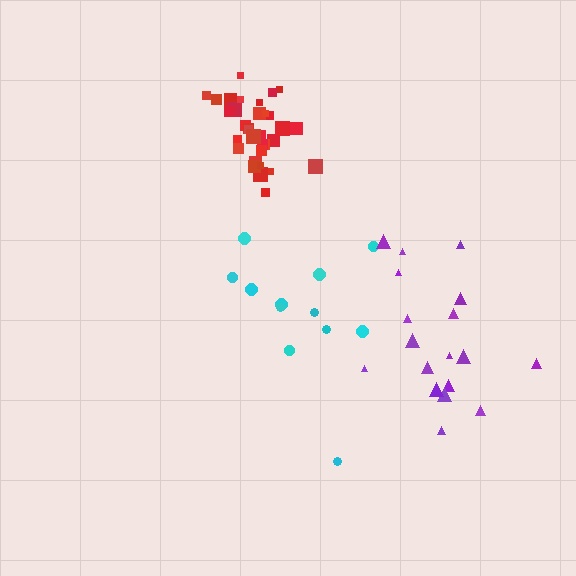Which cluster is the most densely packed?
Red.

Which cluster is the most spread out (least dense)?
Cyan.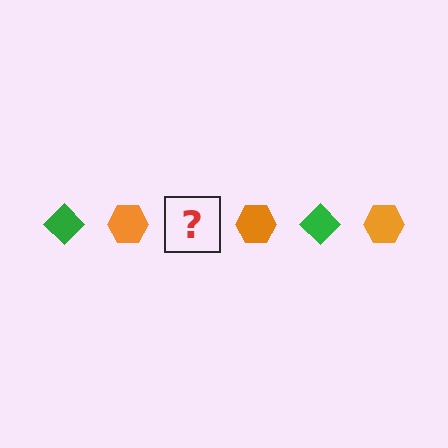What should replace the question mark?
The question mark should be replaced with a green diamond.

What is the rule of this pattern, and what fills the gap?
The rule is that the pattern alternates between green diamond and orange hexagon. The gap should be filled with a green diamond.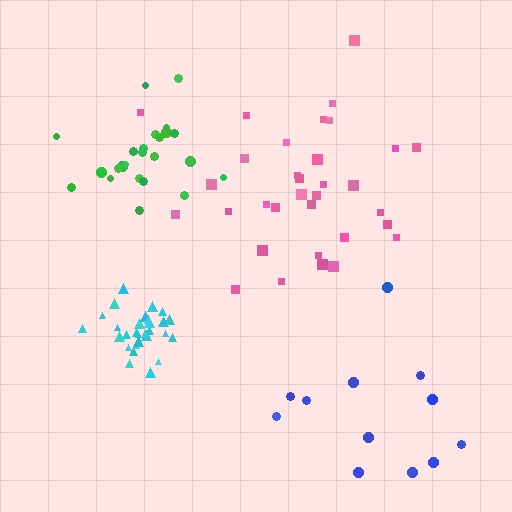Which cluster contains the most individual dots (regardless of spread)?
Pink (33).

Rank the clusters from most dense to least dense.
cyan, green, pink, blue.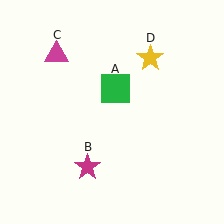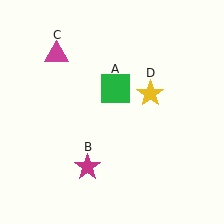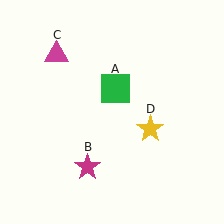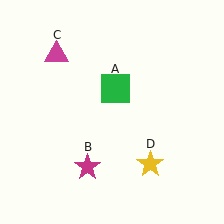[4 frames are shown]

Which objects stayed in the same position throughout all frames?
Green square (object A) and magenta star (object B) and magenta triangle (object C) remained stationary.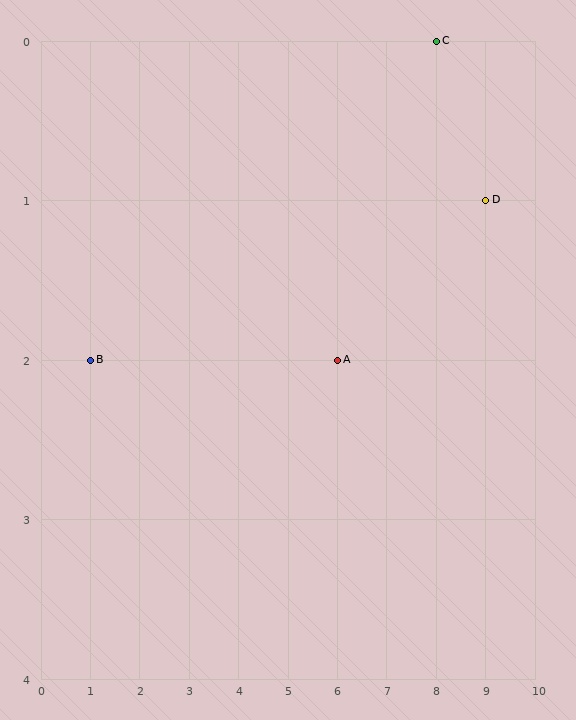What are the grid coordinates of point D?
Point D is at grid coordinates (9, 1).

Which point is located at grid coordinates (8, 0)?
Point C is at (8, 0).